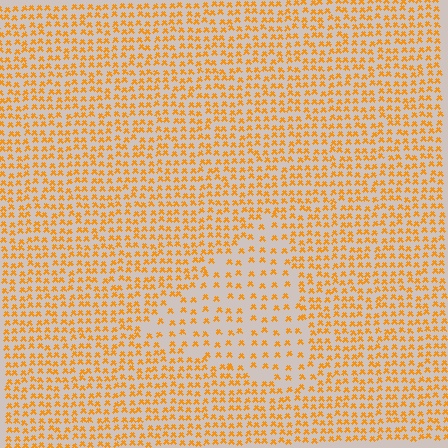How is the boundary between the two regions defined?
The boundary is defined by a change in element density (approximately 2.0x ratio). All elements are the same color, size, and shape.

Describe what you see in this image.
The image contains small orange elements arranged at two different densities. A triangle-shaped region is visible where the elements are less densely packed than the surrounding area.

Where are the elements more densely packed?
The elements are more densely packed outside the triangle boundary.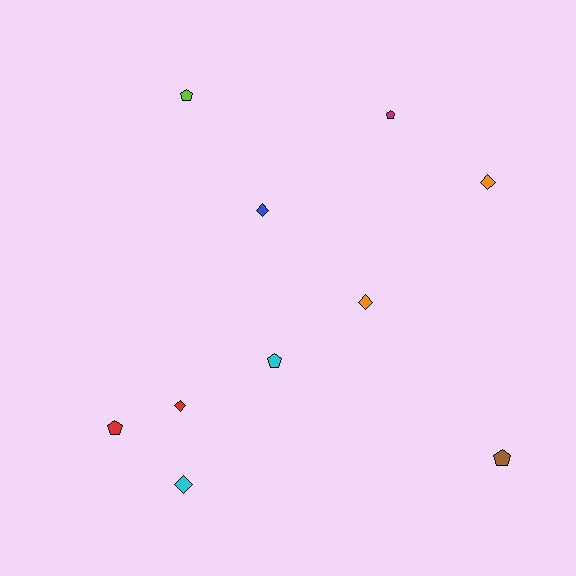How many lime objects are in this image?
There is 1 lime object.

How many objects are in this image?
There are 10 objects.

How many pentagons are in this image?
There are 5 pentagons.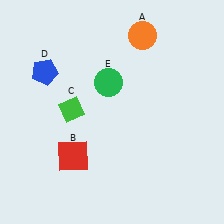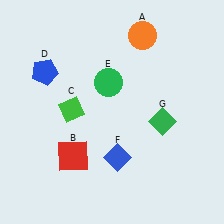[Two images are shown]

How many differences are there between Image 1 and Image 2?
There are 2 differences between the two images.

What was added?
A blue diamond (F), a green diamond (G) were added in Image 2.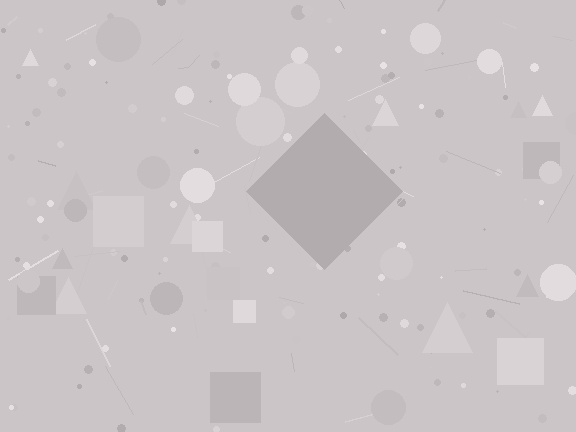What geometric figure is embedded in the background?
A diamond is embedded in the background.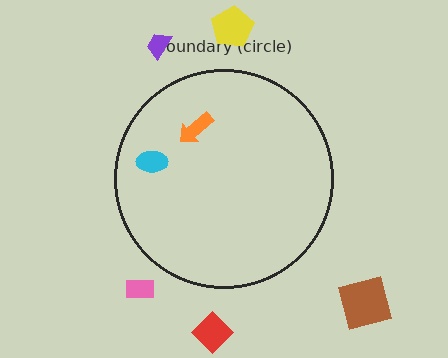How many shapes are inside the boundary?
2 inside, 5 outside.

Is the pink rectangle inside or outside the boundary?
Outside.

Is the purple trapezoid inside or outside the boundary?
Outside.